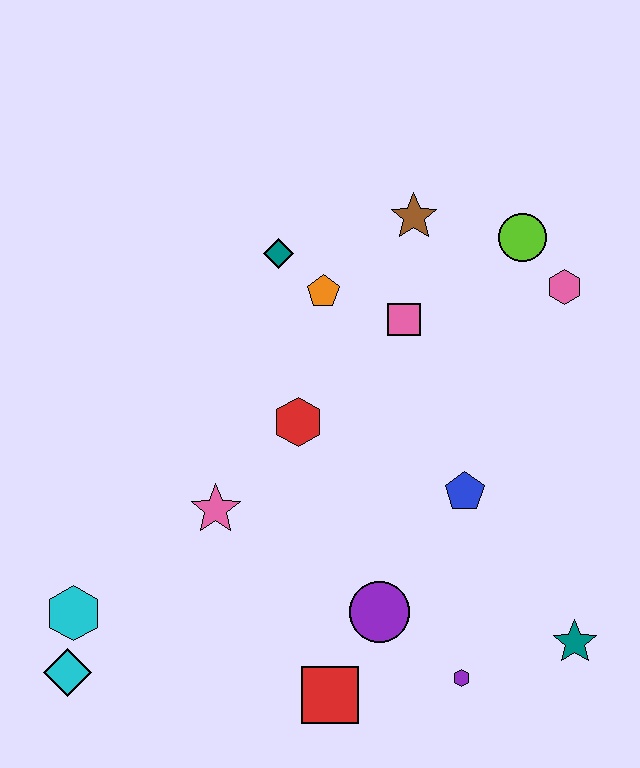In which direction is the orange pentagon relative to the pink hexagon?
The orange pentagon is to the left of the pink hexagon.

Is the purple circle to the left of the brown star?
Yes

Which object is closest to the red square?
The purple circle is closest to the red square.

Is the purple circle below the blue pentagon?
Yes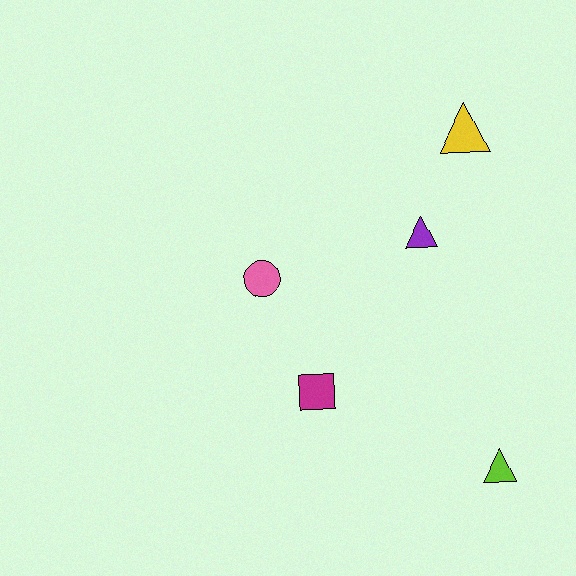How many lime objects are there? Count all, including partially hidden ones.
There is 1 lime object.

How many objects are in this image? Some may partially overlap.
There are 5 objects.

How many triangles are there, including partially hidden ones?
There are 3 triangles.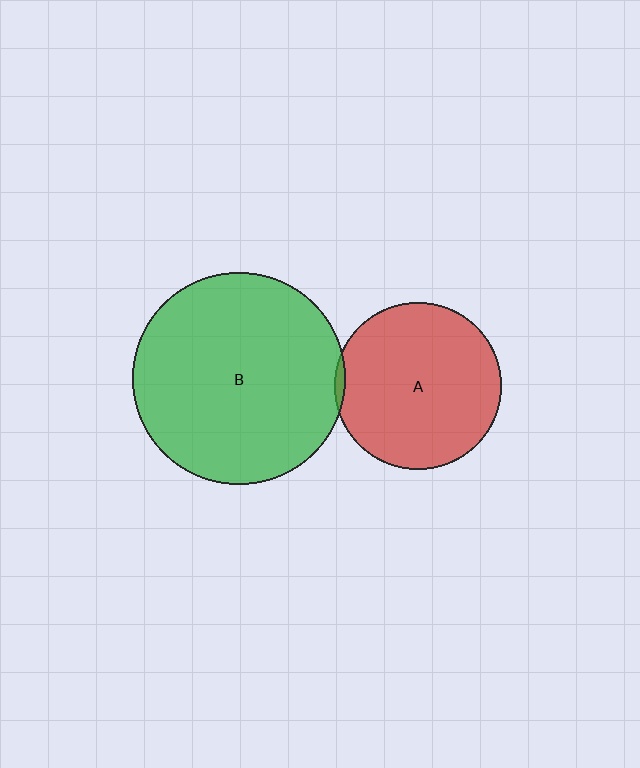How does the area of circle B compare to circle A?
Approximately 1.6 times.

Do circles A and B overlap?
Yes.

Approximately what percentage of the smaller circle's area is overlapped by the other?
Approximately 5%.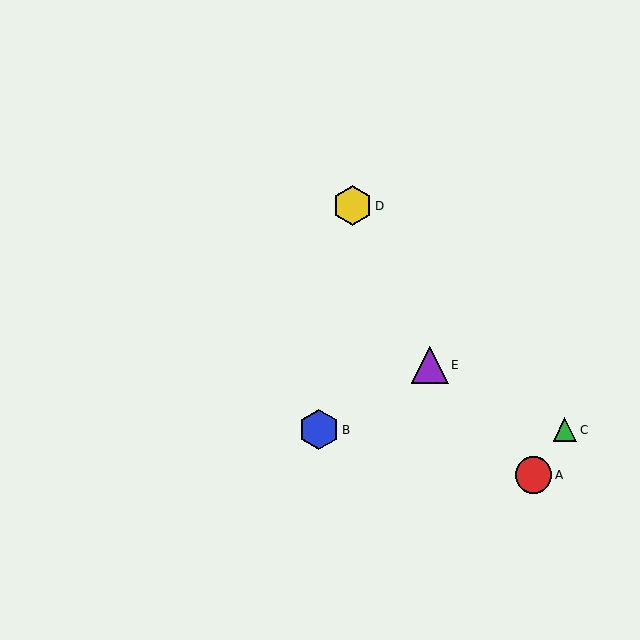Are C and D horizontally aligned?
No, C is at y≈430 and D is at y≈206.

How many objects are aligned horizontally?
2 objects (B, C) are aligned horizontally.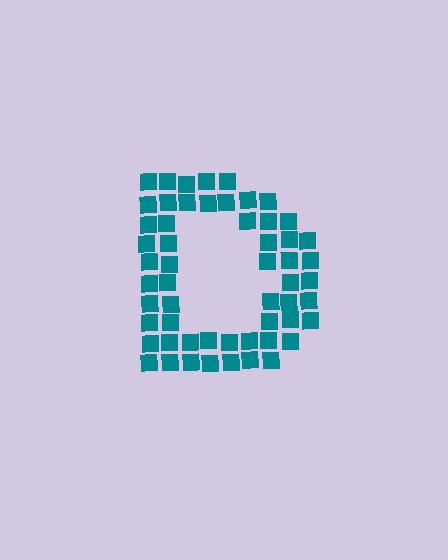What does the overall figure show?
The overall figure shows the letter D.